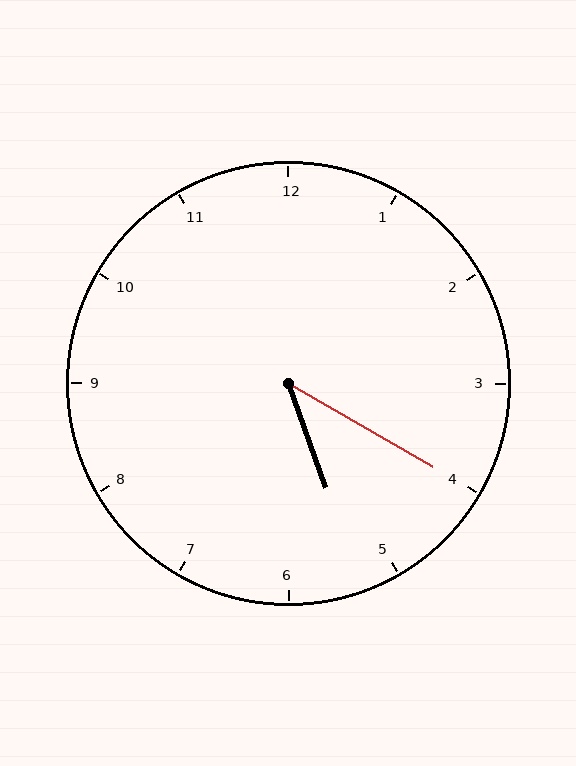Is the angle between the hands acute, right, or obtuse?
It is acute.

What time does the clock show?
5:20.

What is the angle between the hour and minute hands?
Approximately 40 degrees.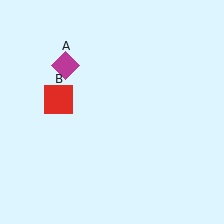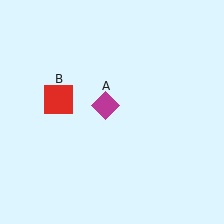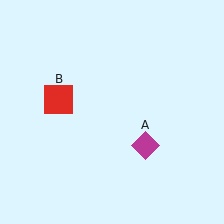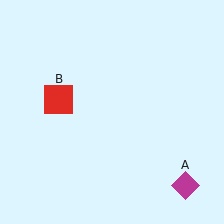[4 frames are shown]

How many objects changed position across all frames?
1 object changed position: magenta diamond (object A).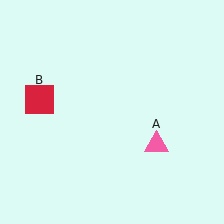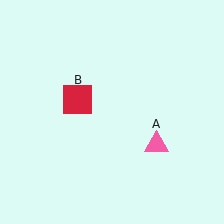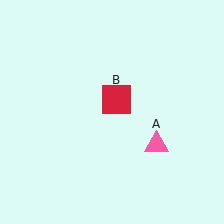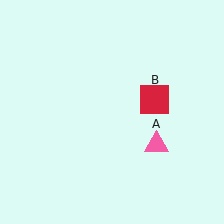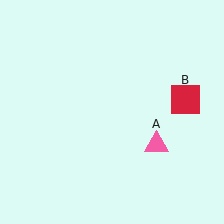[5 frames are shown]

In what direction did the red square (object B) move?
The red square (object B) moved right.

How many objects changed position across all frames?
1 object changed position: red square (object B).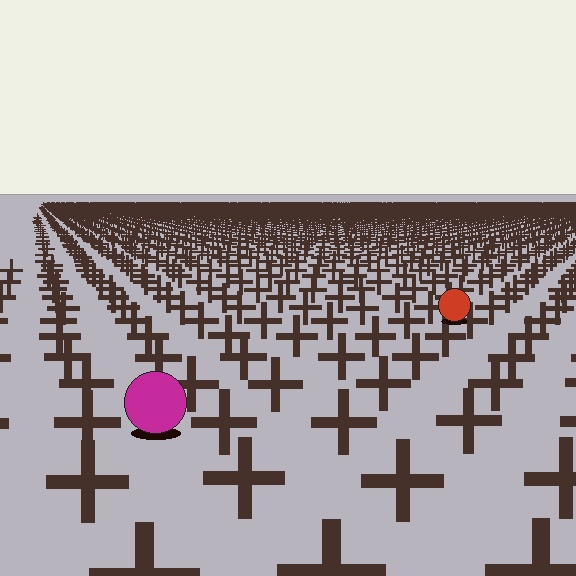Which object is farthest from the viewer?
The red circle is farthest from the viewer. It appears smaller and the ground texture around it is denser.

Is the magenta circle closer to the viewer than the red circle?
Yes. The magenta circle is closer — you can tell from the texture gradient: the ground texture is coarser near it.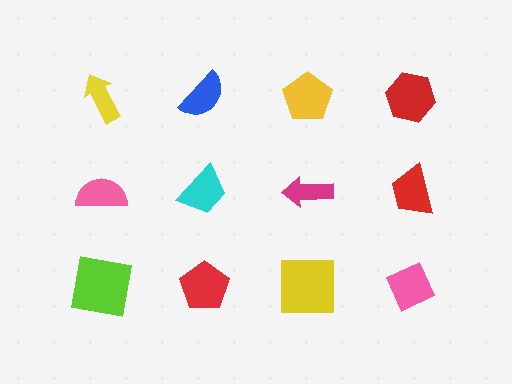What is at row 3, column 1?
A lime square.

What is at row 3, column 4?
A pink diamond.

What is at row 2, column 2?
A cyan trapezoid.